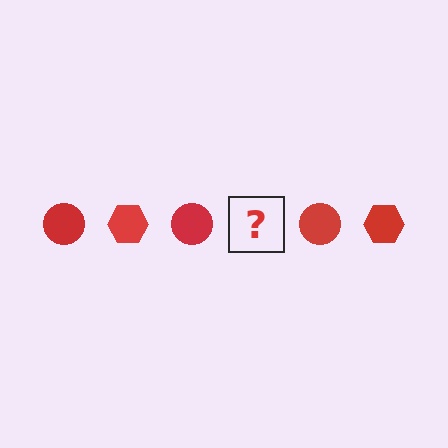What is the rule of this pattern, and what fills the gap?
The rule is that the pattern cycles through circle, hexagon shapes in red. The gap should be filled with a red hexagon.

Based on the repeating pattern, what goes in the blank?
The blank should be a red hexagon.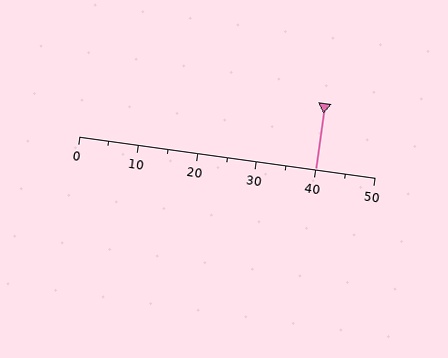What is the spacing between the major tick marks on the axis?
The major ticks are spaced 10 apart.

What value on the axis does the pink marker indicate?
The marker indicates approximately 40.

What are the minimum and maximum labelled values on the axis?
The axis runs from 0 to 50.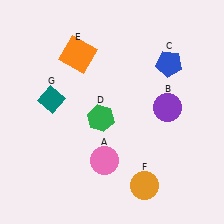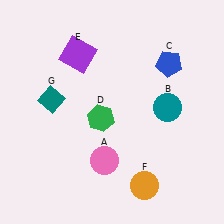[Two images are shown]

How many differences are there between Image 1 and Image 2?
There are 2 differences between the two images.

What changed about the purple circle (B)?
In Image 1, B is purple. In Image 2, it changed to teal.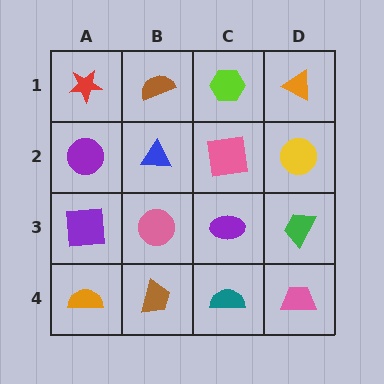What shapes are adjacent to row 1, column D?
A yellow circle (row 2, column D), a lime hexagon (row 1, column C).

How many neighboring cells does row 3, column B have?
4.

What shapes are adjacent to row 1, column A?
A purple circle (row 2, column A), a brown semicircle (row 1, column B).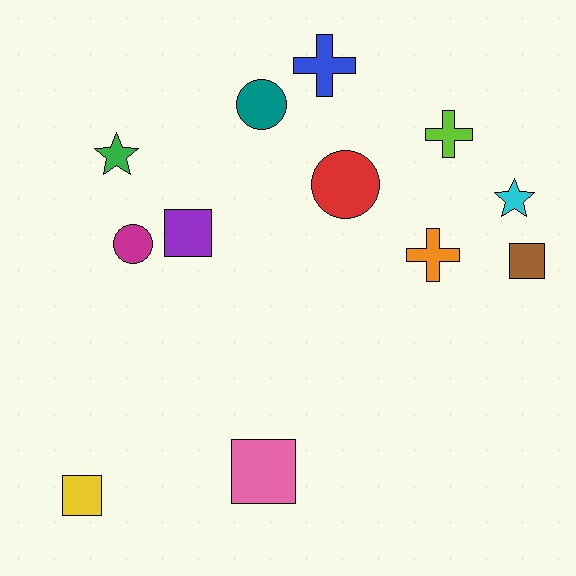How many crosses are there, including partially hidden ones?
There are 3 crosses.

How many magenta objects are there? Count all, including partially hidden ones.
There is 1 magenta object.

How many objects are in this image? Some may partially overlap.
There are 12 objects.